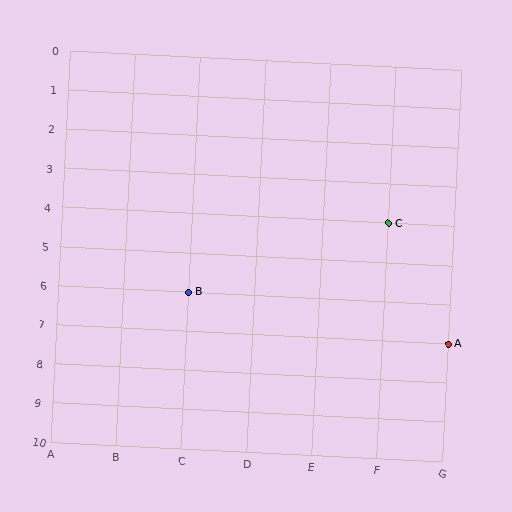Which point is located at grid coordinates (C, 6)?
Point B is at (C, 6).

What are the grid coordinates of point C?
Point C is at grid coordinates (F, 4).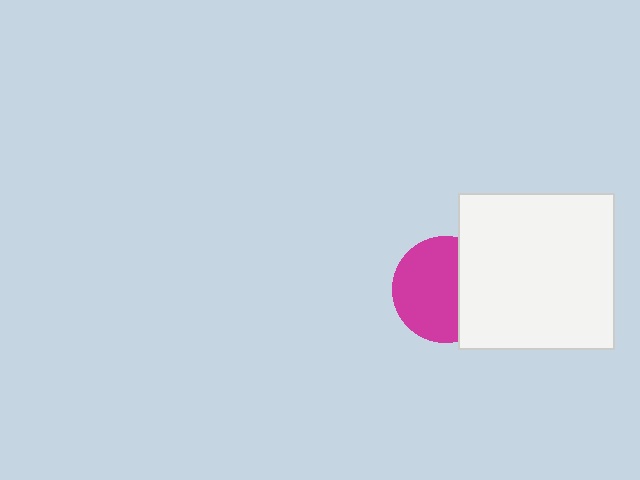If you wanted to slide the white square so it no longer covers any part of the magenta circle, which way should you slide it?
Slide it right — that is the most direct way to separate the two shapes.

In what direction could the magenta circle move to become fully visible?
The magenta circle could move left. That would shift it out from behind the white square entirely.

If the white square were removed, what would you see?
You would see the complete magenta circle.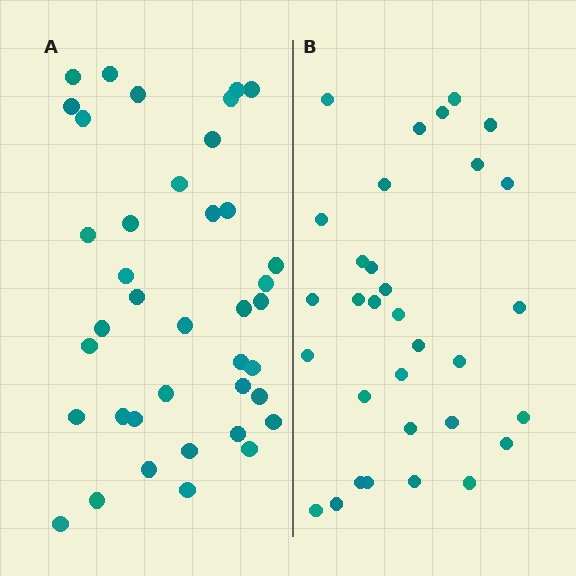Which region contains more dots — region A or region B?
Region A (the left region) has more dots.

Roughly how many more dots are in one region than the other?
Region A has roughly 8 or so more dots than region B.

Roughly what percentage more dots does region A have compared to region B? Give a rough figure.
About 20% more.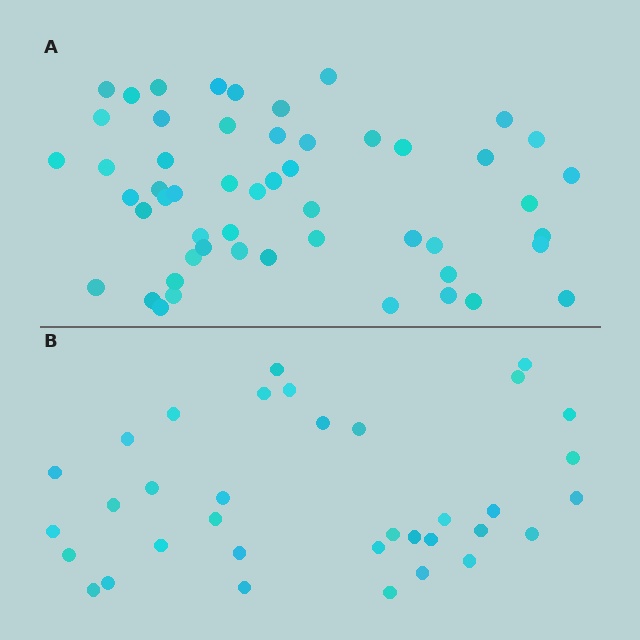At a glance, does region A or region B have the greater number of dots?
Region A (the top region) has more dots.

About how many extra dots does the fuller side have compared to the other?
Region A has approximately 20 more dots than region B.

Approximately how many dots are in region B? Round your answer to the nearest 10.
About 40 dots. (The exact count is 35, which rounds to 40.)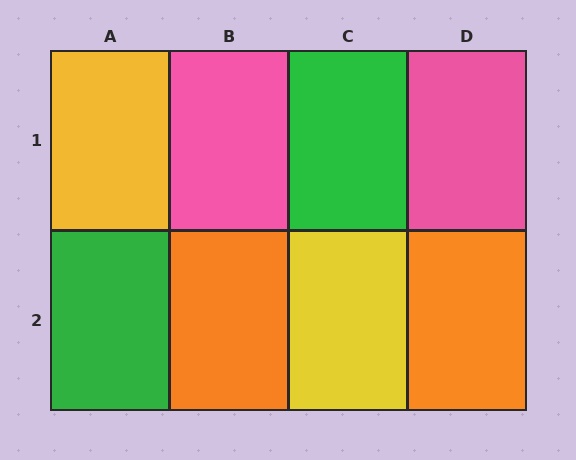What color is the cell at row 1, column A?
Yellow.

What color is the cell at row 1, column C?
Green.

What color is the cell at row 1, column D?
Pink.